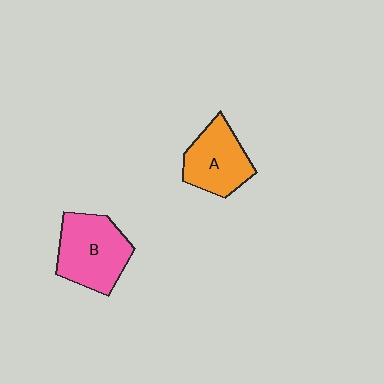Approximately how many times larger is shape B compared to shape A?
Approximately 1.2 times.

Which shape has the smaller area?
Shape A (orange).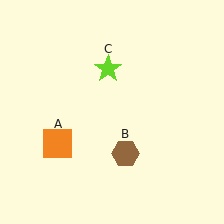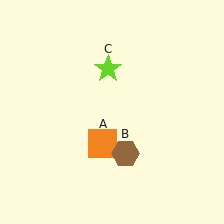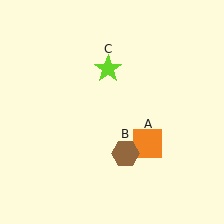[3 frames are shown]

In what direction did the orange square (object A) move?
The orange square (object A) moved right.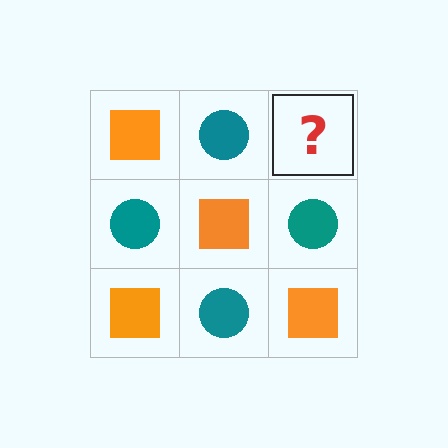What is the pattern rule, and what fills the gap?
The rule is that it alternates orange square and teal circle in a checkerboard pattern. The gap should be filled with an orange square.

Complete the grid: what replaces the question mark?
The question mark should be replaced with an orange square.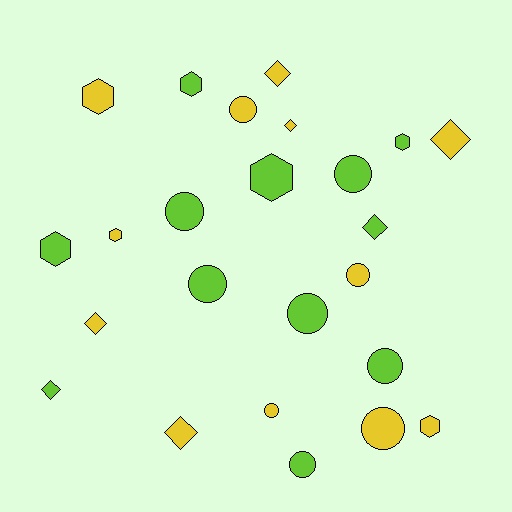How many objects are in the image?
There are 24 objects.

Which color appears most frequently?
Lime, with 12 objects.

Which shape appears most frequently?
Circle, with 10 objects.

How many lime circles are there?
There are 6 lime circles.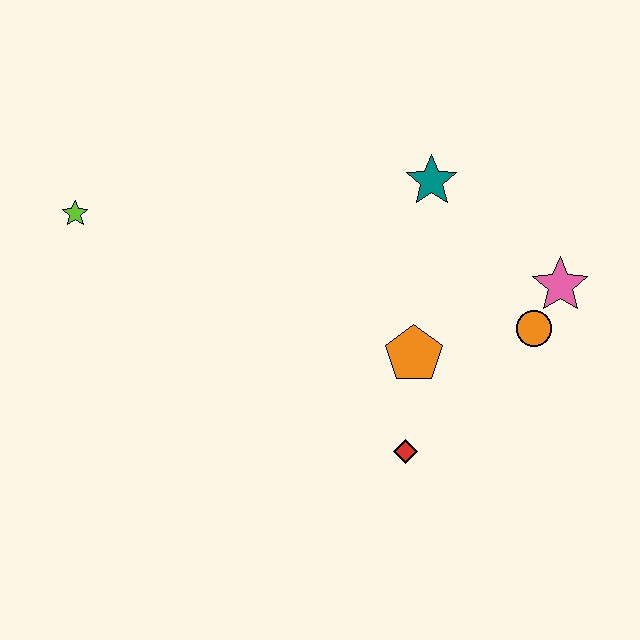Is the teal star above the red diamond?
Yes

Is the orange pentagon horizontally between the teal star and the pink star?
No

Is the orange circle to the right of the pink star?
No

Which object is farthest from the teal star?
The lime star is farthest from the teal star.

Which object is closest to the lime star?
The teal star is closest to the lime star.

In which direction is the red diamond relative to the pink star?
The red diamond is below the pink star.